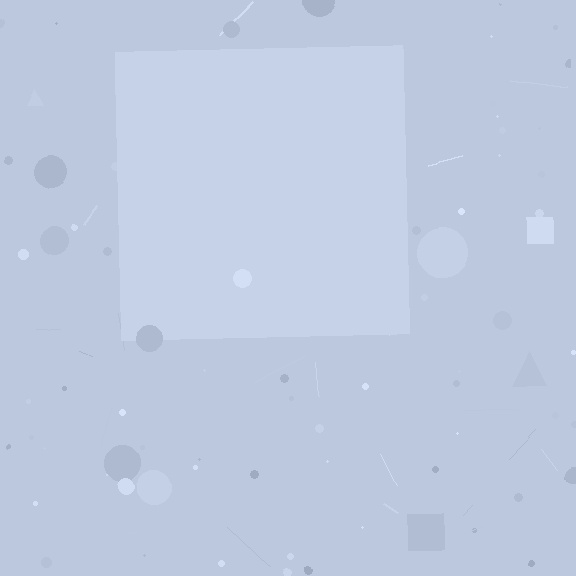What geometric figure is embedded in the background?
A square is embedded in the background.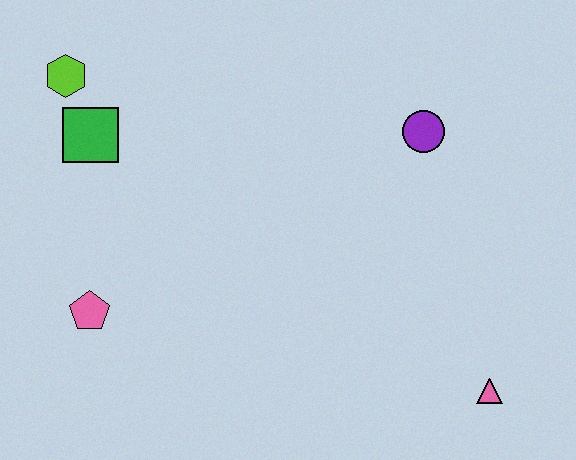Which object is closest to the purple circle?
The pink triangle is closest to the purple circle.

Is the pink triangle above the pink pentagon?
No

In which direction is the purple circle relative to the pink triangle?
The purple circle is above the pink triangle.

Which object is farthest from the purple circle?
The pink pentagon is farthest from the purple circle.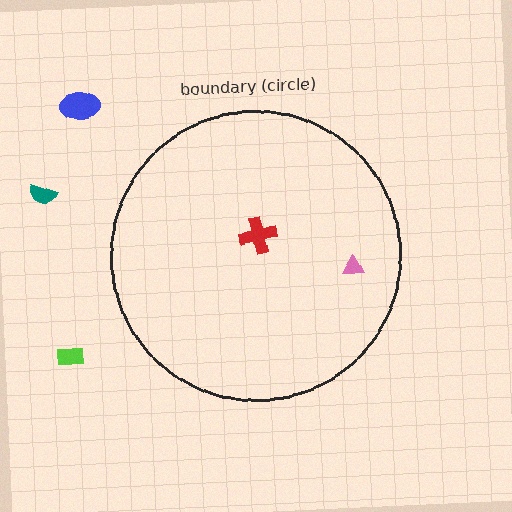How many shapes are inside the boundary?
2 inside, 3 outside.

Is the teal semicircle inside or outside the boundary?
Outside.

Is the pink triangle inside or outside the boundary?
Inside.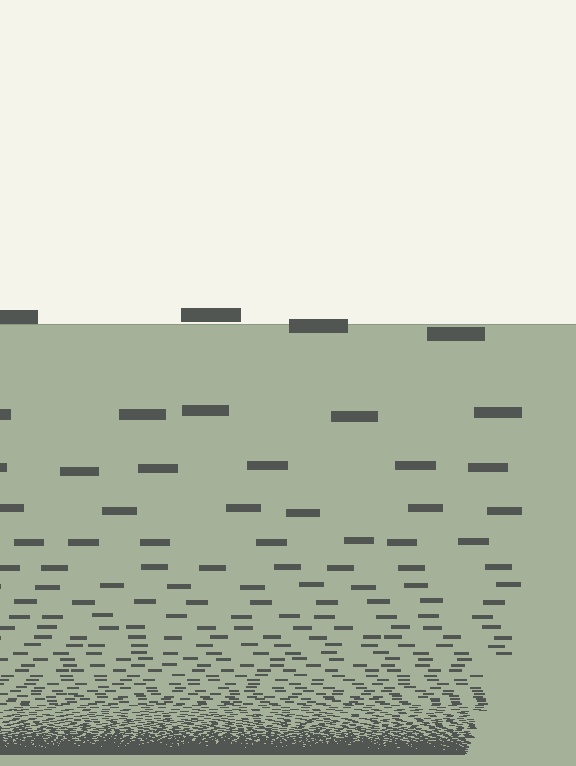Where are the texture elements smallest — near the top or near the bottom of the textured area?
Near the bottom.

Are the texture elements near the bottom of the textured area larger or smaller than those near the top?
Smaller. The gradient is inverted — elements near the bottom are smaller and denser.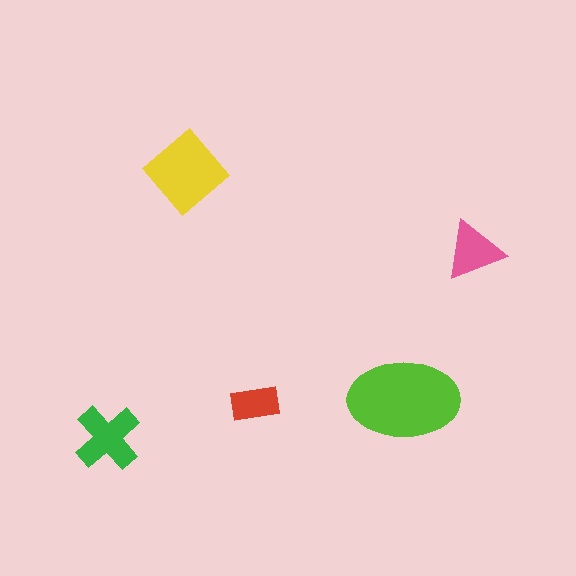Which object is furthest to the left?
The green cross is leftmost.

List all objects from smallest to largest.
The red rectangle, the pink triangle, the green cross, the yellow diamond, the lime ellipse.